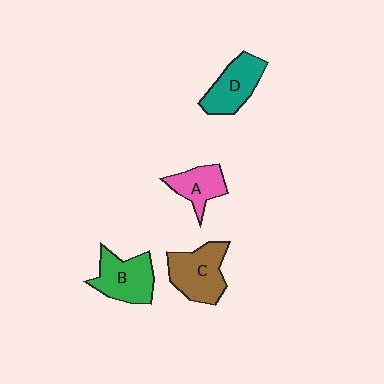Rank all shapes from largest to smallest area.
From largest to smallest: C (brown), B (green), D (teal), A (pink).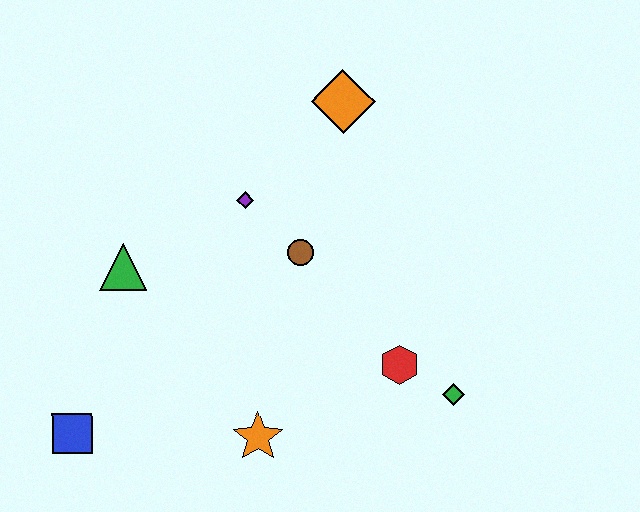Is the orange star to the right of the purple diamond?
Yes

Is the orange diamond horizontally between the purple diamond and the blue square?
No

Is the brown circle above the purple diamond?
No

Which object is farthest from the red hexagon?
The blue square is farthest from the red hexagon.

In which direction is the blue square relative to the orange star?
The blue square is to the left of the orange star.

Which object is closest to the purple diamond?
The brown circle is closest to the purple diamond.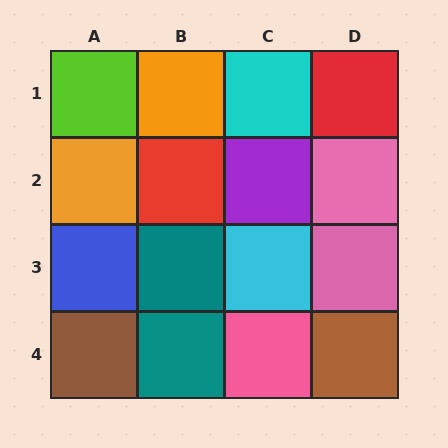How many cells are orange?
2 cells are orange.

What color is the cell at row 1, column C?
Cyan.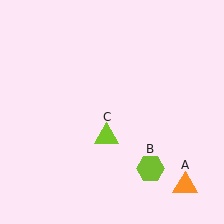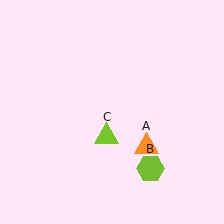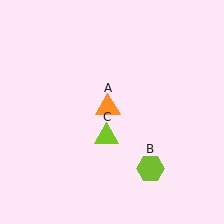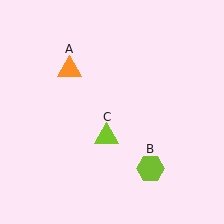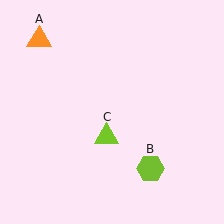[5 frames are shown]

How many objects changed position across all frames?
1 object changed position: orange triangle (object A).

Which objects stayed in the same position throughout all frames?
Lime hexagon (object B) and lime triangle (object C) remained stationary.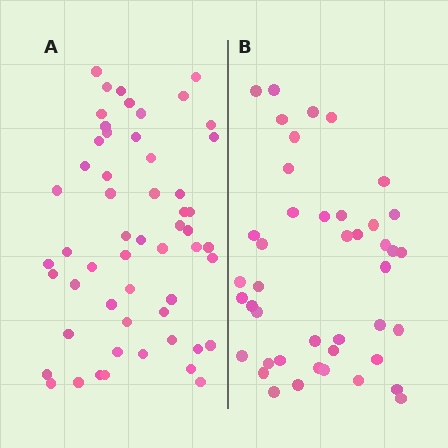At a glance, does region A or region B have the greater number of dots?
Region A (the left region) has more dots.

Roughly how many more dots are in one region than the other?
Region A has roughly 12 or so more dots than region B.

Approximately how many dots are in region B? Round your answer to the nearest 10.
About 40 dots. (The exact count is 43, which rounds to 40.)